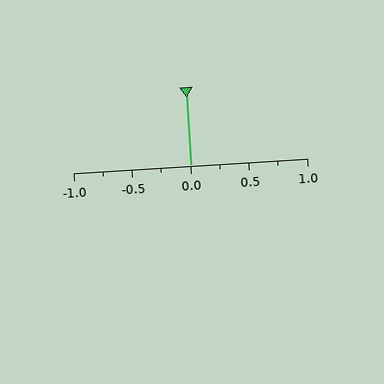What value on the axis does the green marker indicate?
The marker indicates approximately 0.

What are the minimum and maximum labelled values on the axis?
The axis runs from -1.0 to 1.0.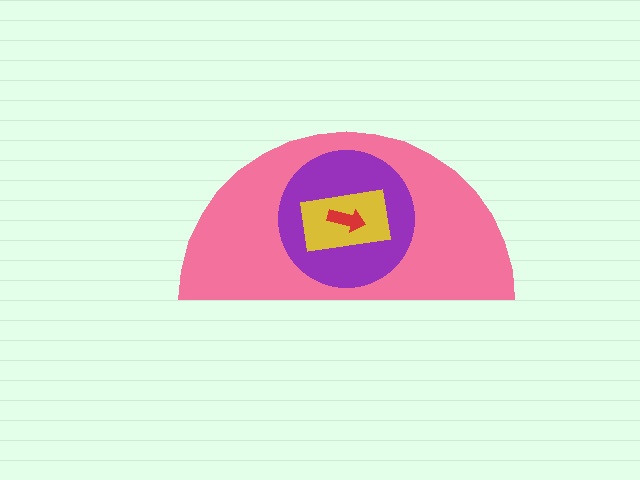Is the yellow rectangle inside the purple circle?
Yes.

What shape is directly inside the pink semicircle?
The purple circle.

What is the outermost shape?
The pink semicircle.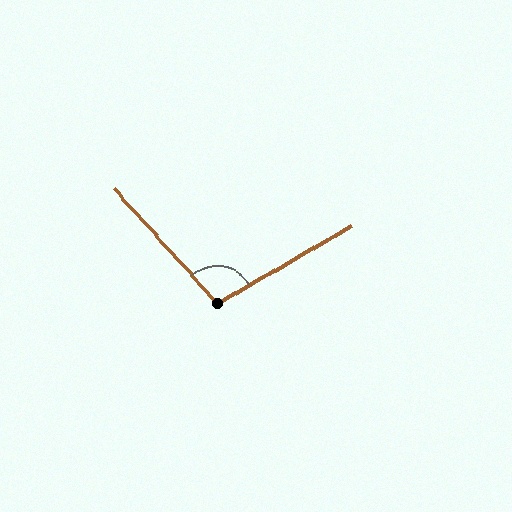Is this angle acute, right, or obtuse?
It is obtuse.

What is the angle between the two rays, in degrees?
Approximately 101 degrees.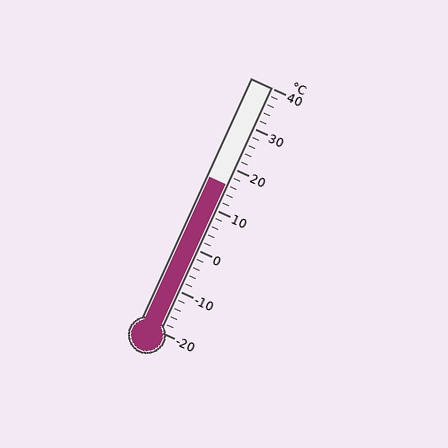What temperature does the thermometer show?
The thermometer shows approximately 16°C.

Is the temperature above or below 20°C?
The temperature is below 20°C.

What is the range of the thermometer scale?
The thermometer scale ranges from -20°C to 40°C.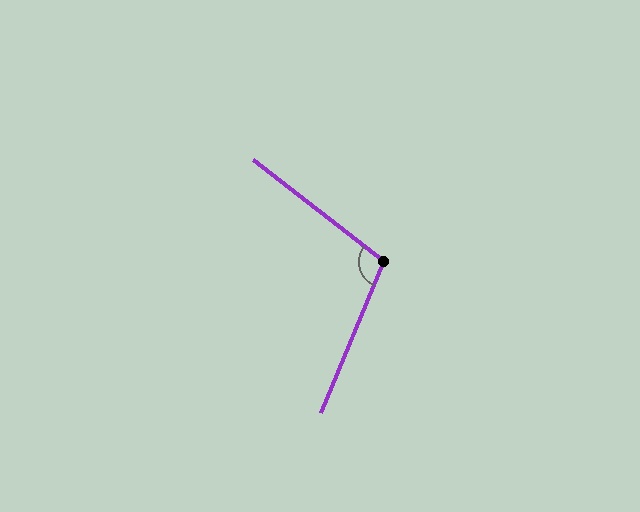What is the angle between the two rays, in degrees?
Approximately 106 degrees.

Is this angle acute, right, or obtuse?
It is obtuse.